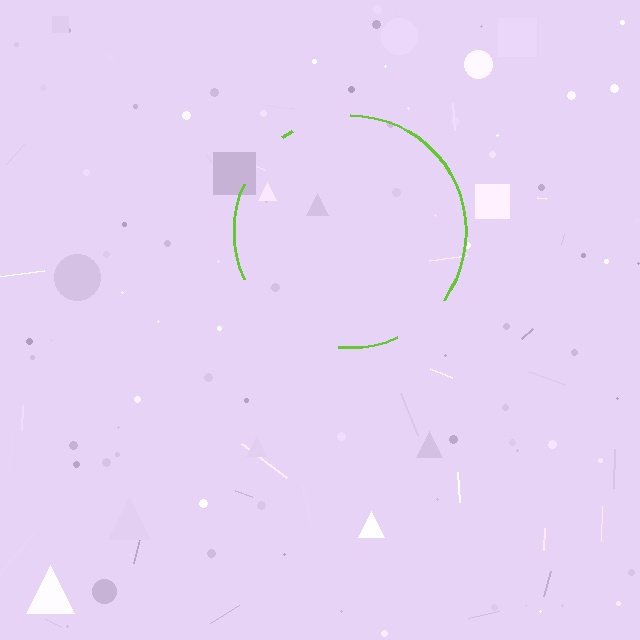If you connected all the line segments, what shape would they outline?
They would outline a circle.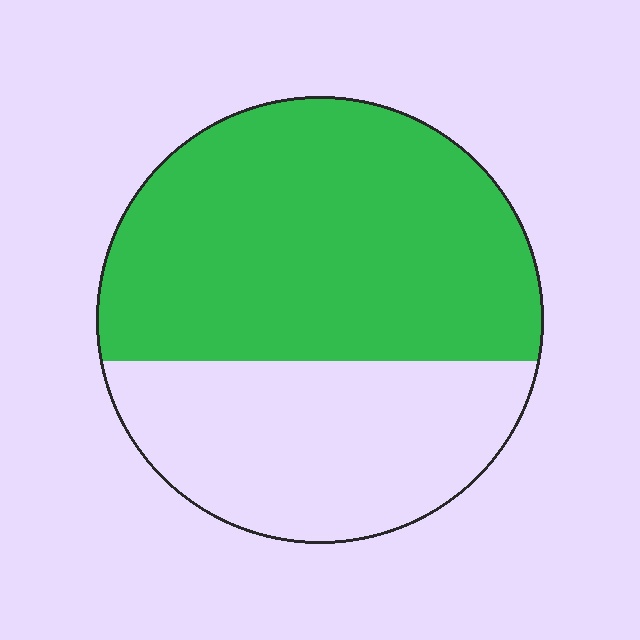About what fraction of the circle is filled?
About five eighths (5/8).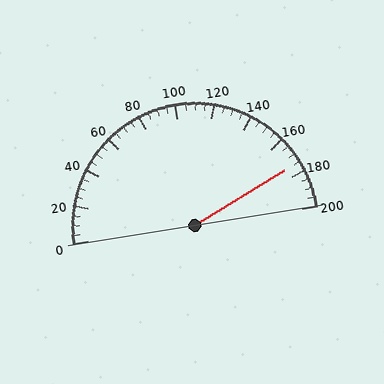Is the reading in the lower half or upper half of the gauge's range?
The reading is in the upper half of the range (0 to 200).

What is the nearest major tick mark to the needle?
The nearest major tick mark is 180.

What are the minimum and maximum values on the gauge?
The gauge ranges from 0 to 200.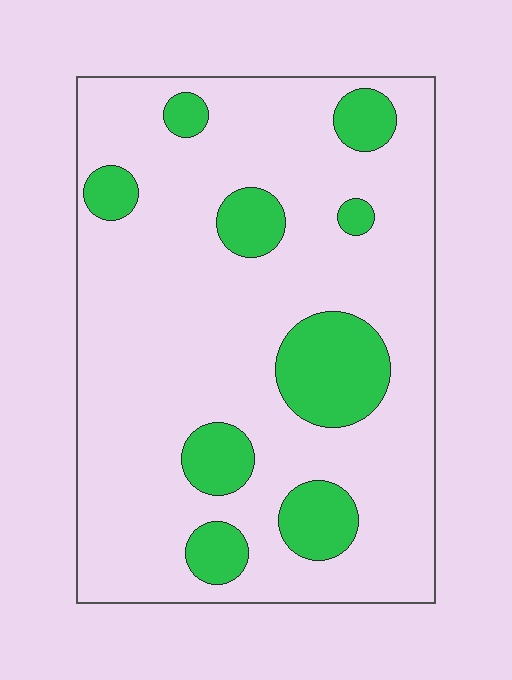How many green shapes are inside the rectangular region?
9.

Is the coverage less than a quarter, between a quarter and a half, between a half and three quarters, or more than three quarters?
Less than a quarter.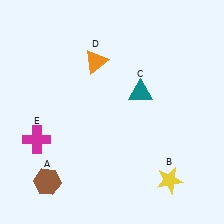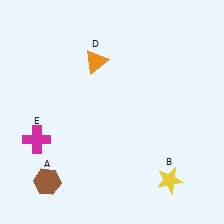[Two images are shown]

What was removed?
The teal triangle (C) was removed in Image 2.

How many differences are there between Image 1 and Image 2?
There is 1 difference between the two images.